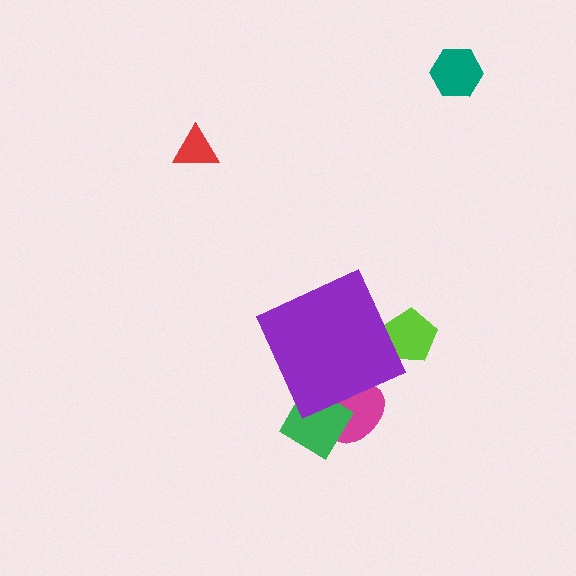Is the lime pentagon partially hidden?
Yes, the lime pentagon is partially hidden behind the purple diamond.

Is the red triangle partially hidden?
No, the red triangle is fully visible.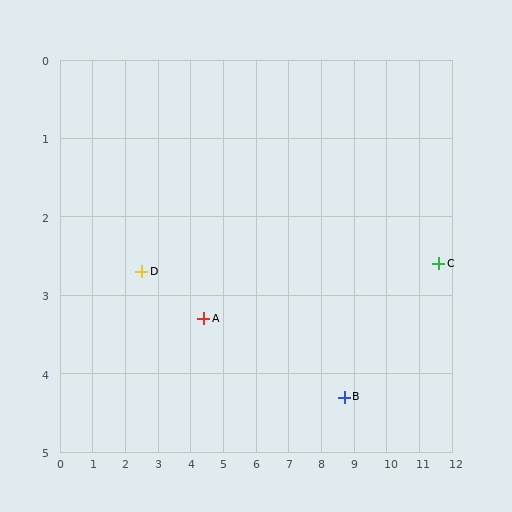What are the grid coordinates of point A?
Point A is at approximately (4.4, 3.3).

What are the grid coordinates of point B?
Point B is at approximately (8.7, 4.3).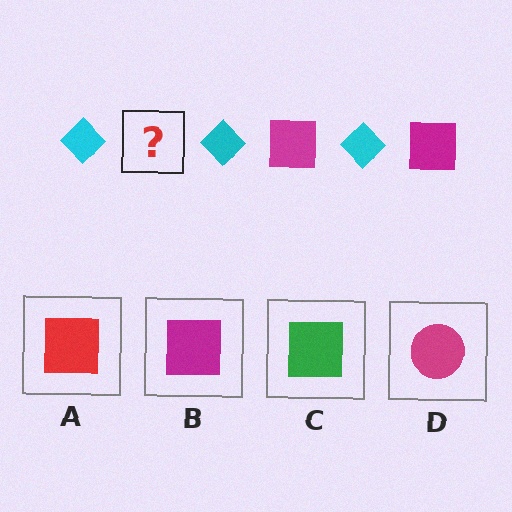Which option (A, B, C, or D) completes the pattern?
B.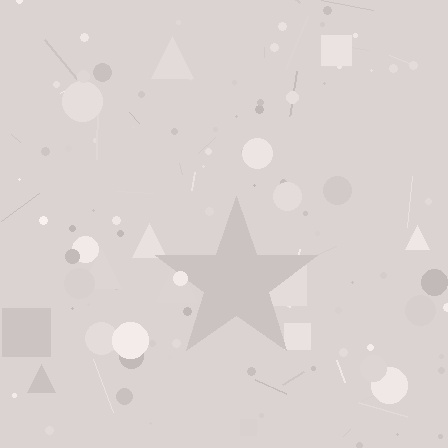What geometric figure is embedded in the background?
A star is embedded in the background.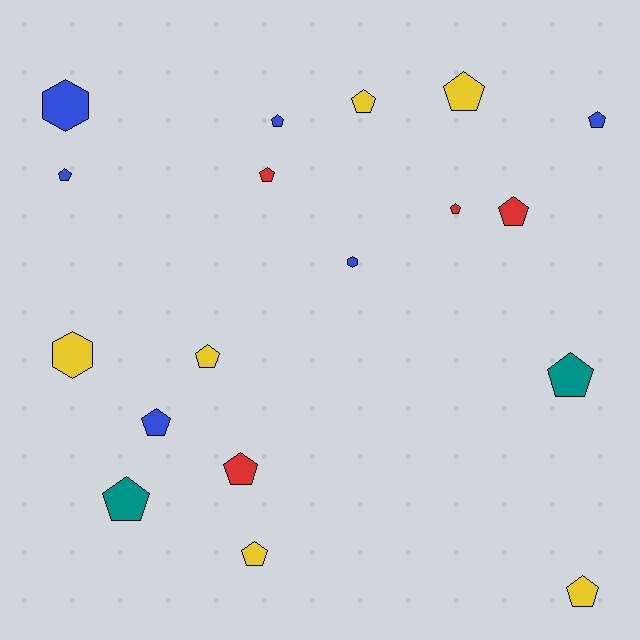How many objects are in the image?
There are 18 objects.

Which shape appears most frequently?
Pentagon, with 15 objects.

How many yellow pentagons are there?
There are 5 yellow pentagons.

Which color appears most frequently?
Yellow, with 6 objects.